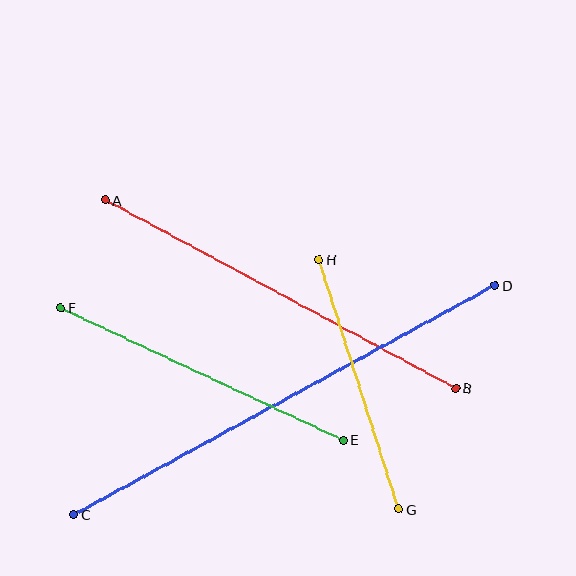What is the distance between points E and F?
The distance is approximately 312 pixels.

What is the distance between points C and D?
The distance is approximately 479 pixels.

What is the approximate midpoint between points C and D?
The midpoint is at approximately (285, 400) pixels.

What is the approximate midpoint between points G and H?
The midpoint is at approximately (359, 384) pixels.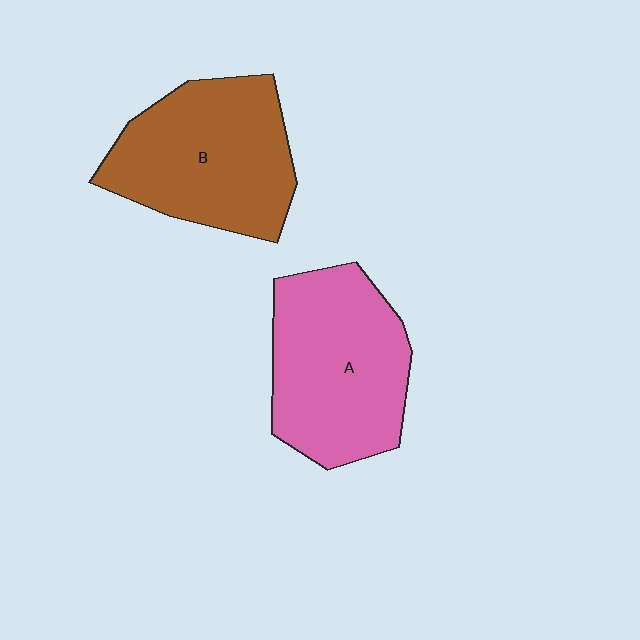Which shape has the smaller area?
Shape B (brown).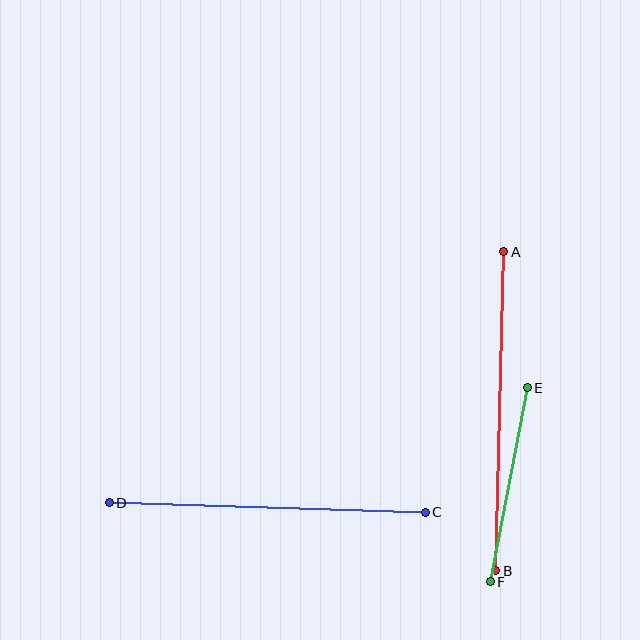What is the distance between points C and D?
The distance is approximately 316 pixels.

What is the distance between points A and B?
The distance is approximately 319 pixels.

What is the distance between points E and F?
The distance is approximately 198 pixels.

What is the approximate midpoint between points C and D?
The midpoint is at approximately (267, 508) pixels.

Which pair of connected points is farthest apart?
Points A and B are farthest apart.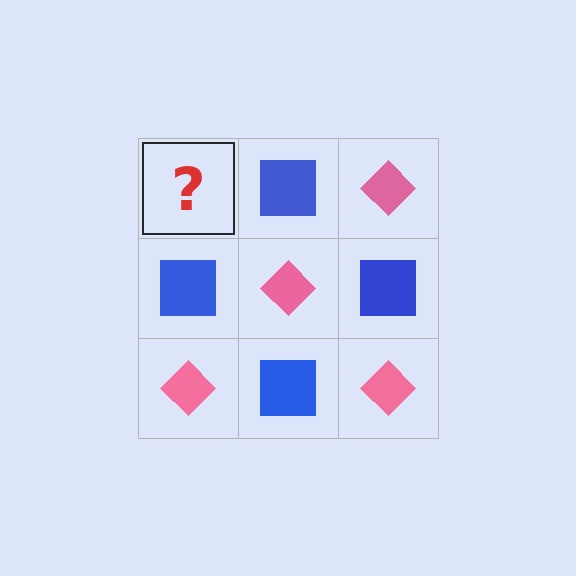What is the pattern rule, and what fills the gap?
The rule is that it alternates pink diamond and blue square in a checkerboard pattern. The gap should be filled with a pink diamond.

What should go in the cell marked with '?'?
The missing cell should contain a pink diamond.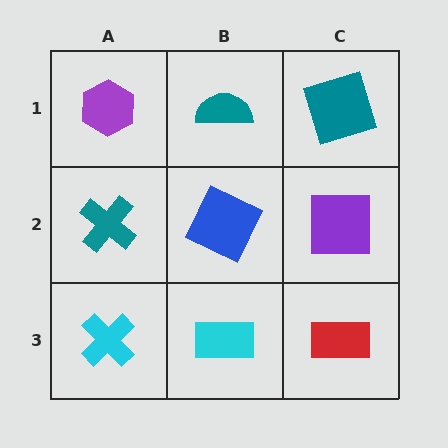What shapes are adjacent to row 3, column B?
A blue square (row 2, column B), a cyan cross (row 3, column A), a red rectangle (row 3, column C).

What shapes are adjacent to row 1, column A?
A teal cross (row 2, column A), a teal semicircle (row 1, column B).